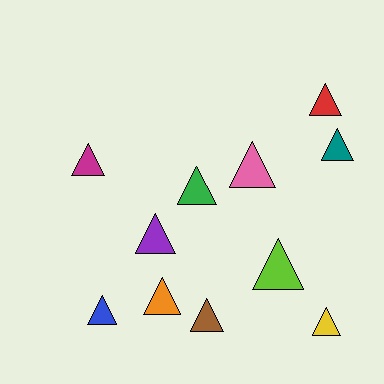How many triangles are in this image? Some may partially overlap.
There are 11 triangles.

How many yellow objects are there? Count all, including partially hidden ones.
There is 1 yellow object.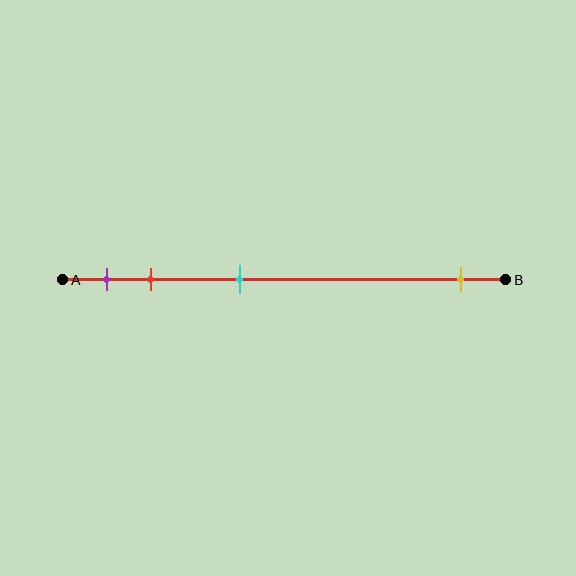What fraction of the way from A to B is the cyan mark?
The cyan mark is approximately 40% (0.4) of the way from A to B.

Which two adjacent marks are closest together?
The purple and red marks are the closest adjacent pair.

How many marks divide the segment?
There are 4 marks dividing the segment.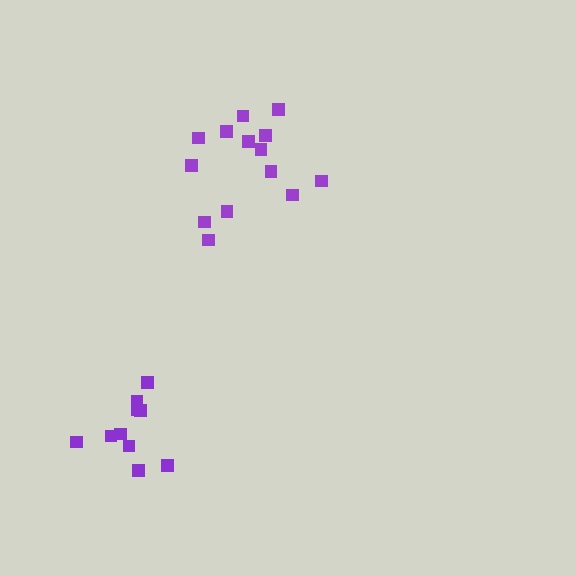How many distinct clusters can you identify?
There are 2 distinct clusters.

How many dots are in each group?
Group 1: 10 dots, Group 2: 14 dots (24 total).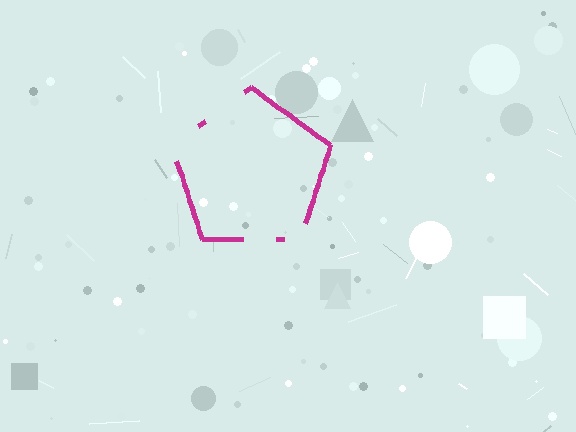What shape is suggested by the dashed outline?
The dashed outline suggests a pentagon.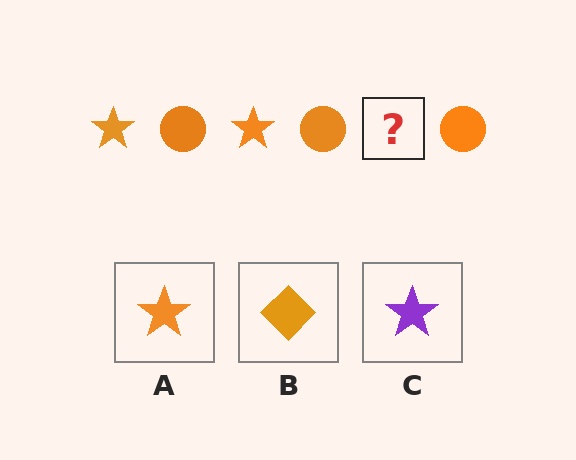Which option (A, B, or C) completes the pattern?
A.